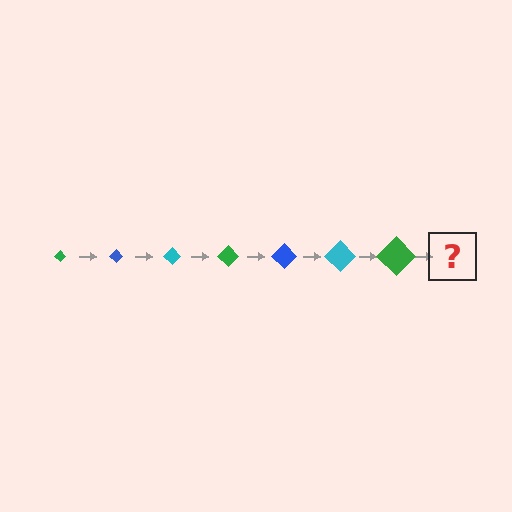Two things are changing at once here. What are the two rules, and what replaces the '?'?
The two rules are that the diamond grows larger each step and the color cycles through green, blue, and cyan. The '?' should be a blue diamond, larger than the previous one.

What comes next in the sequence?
The next element should be a blue diamond, larger than the previous one.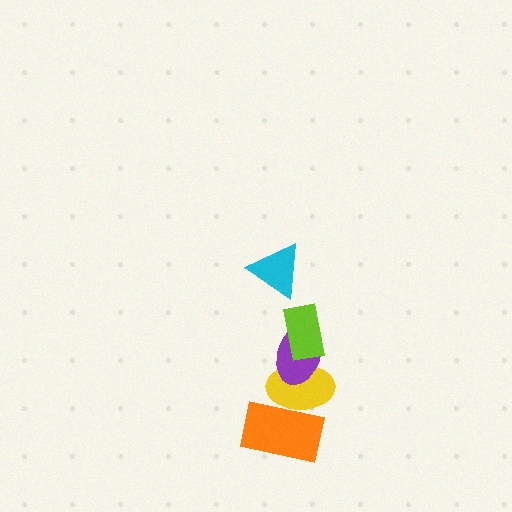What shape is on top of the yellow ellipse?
The purple ellipse is on top of the yellow ellipse.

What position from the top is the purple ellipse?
The purple ellipse is 3rd from the top.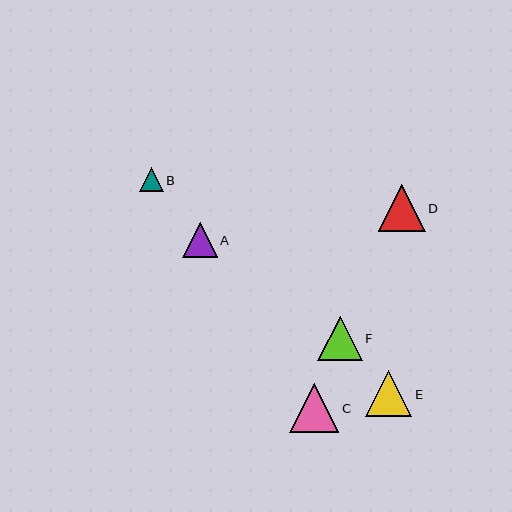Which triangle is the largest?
Triangle C is the largest with a size of approximately 49 pixels.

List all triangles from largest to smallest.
From largest to smallest: C, D, E, F, A, B.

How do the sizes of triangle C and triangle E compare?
Triangle C and triangle E are approximately the same size.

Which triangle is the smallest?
Triangle B is the smallest with a size of approximately 24 pixels.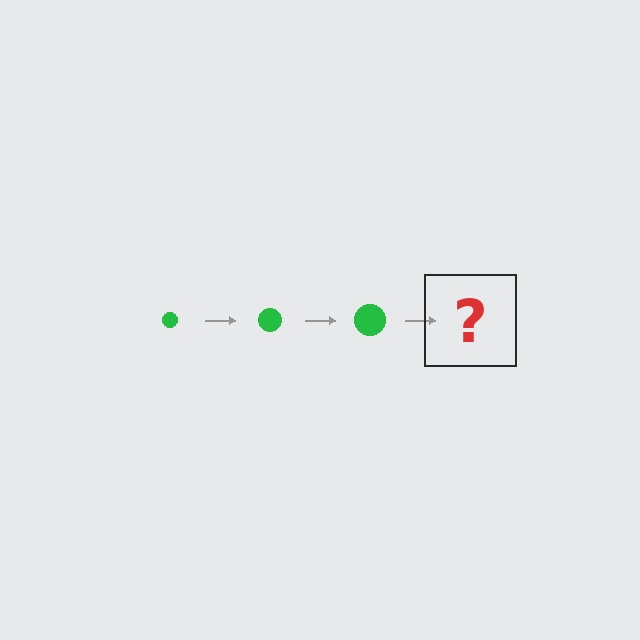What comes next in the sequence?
The next element should be a green circle, larger than the previous one.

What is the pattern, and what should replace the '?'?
The pattern is that the circle gets progressively larger each step. The '?' should be a green circle, larger than the previous one.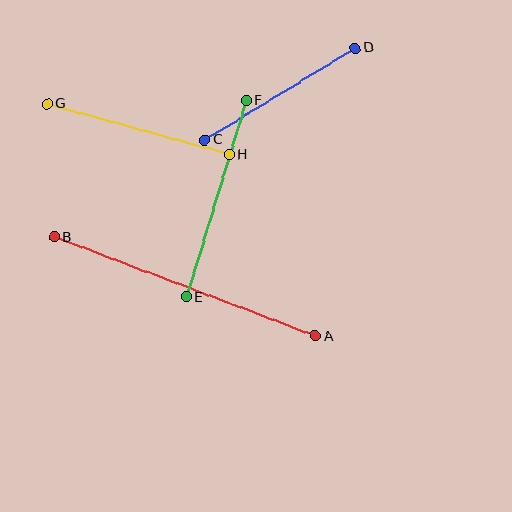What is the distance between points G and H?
The distance is approximately 189 pixels.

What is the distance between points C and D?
The distance is approximately 176 pixels.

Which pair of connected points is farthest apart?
Points A and B are farthest apart.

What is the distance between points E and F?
The distance is approximately 205 pixels.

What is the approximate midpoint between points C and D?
The midpoint is at approximately (280, 94) pixels.